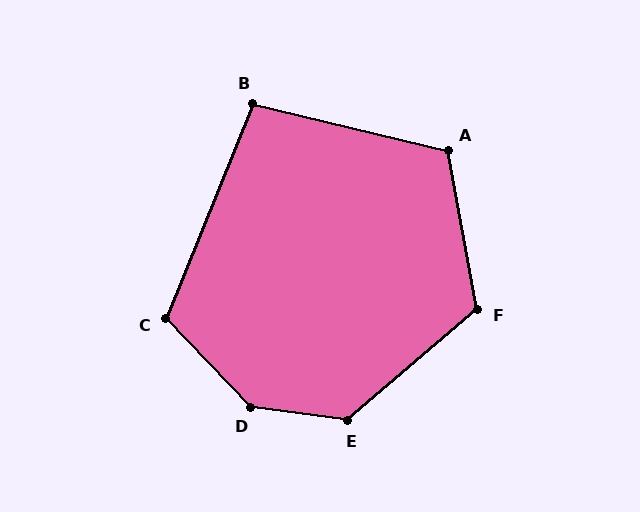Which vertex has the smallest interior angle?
B, at approximately 99 degrees.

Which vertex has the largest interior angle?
D, at approximately 141 degrees.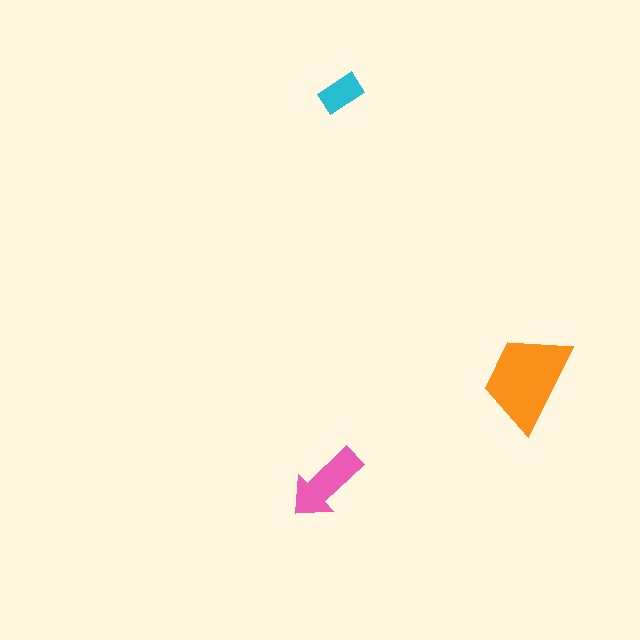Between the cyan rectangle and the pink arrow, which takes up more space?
The pink arrow.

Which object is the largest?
The orange trapezoid.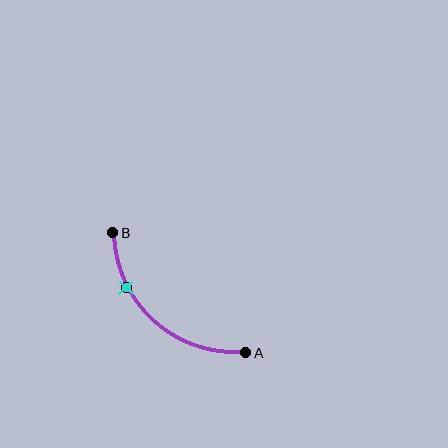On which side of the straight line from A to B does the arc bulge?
The arc bulges below and to the left of the straight line connecting A and B.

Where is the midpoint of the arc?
The arc midpoint is the point on the curve farthest from the straight line joining A and B. It sits below and to the left of that line.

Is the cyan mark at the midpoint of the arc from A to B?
No. The cyan mark lies on the arc but is closer to endpoint B. The arc midpoint would be at the point on the curve equidistant along the arc from both A and B.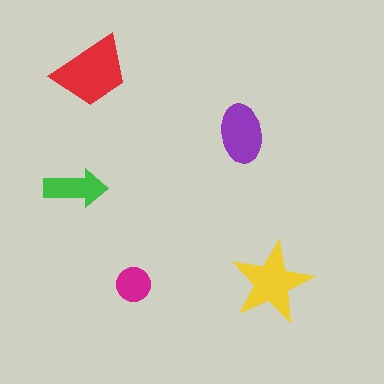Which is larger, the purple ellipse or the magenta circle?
The purple ellipse.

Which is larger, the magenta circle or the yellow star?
The yellow star.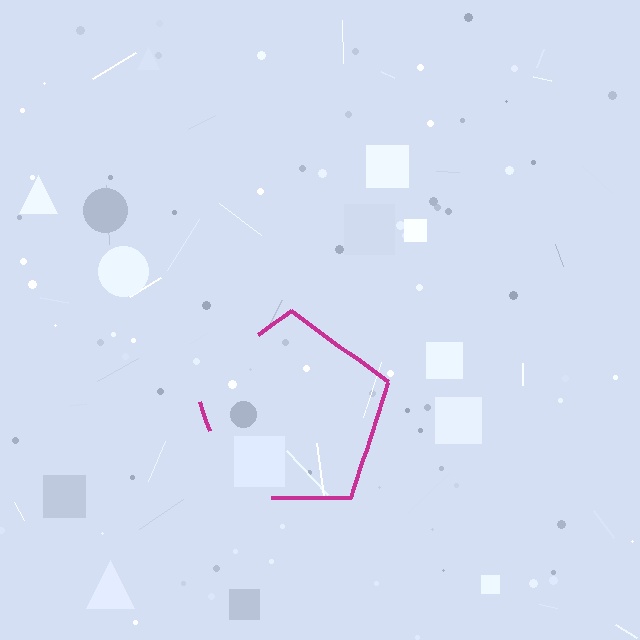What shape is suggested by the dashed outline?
The dashed outline suggests a pentagon.